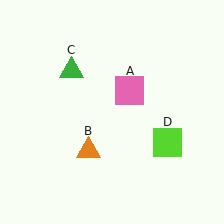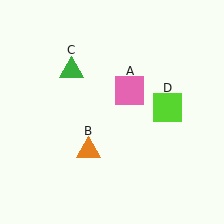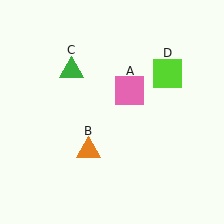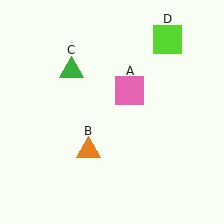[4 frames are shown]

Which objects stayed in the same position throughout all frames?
Pink square (object A) and orange triangle (object B) and green triangle (object C) remained stationary.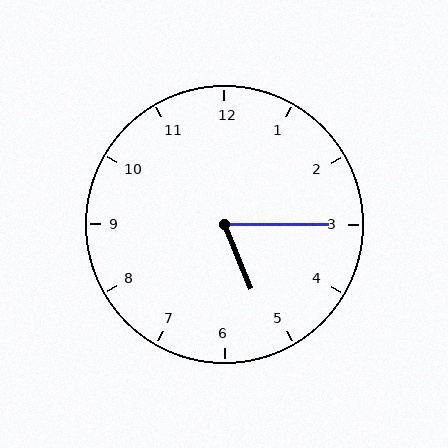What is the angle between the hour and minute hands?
Approximately 68 degrees.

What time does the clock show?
5:15.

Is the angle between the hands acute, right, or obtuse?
It is acute.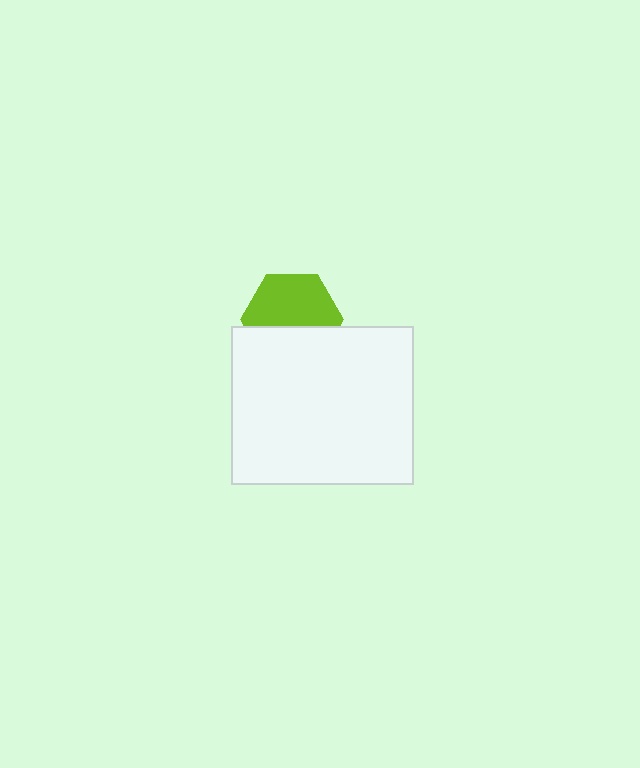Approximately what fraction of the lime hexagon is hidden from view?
Roughly 42% of the lime hexagon is hidden behind the white rectangle.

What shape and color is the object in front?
The object in front is a white rectangle.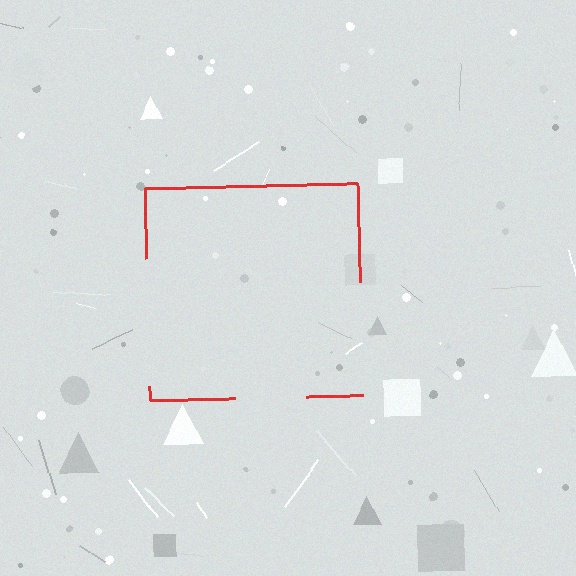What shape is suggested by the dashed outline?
The dashed outline suggests a square.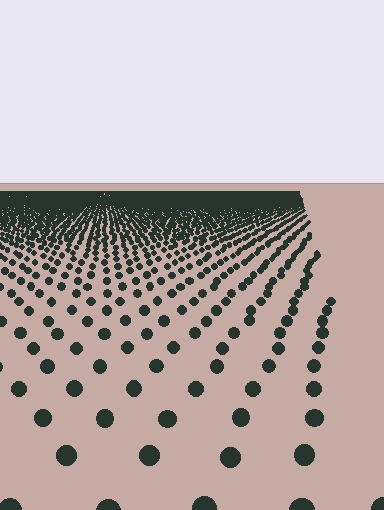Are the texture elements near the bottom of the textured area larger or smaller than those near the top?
Larger. Near the bottom, elements are closer to the viewer and appear at a bigger on-screen size.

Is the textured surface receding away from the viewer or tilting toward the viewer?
The surface is receding away from the viewer. Texture elements get smaller and denser toward the top.